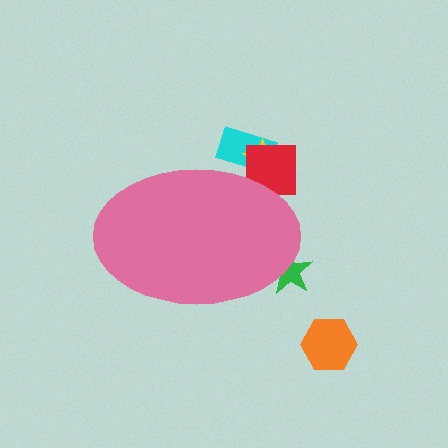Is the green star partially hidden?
Yes, the green star is partially hidden behind the pink ellipse.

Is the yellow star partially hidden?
Yes, the yellow star is partially hidden behind the pink ellipse.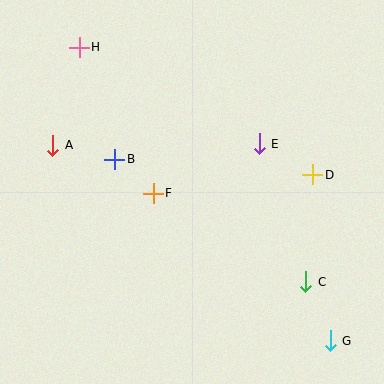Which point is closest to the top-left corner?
Point H is closest to the top-left corner.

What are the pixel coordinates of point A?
Point A is at (53, 145).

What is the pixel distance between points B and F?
The distance between B and F is 51 pixels.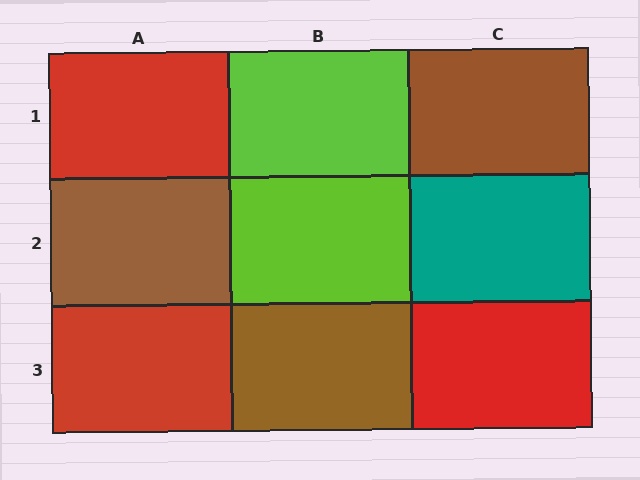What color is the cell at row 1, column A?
Red.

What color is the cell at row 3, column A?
Red.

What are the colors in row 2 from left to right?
Brown, lime, teal.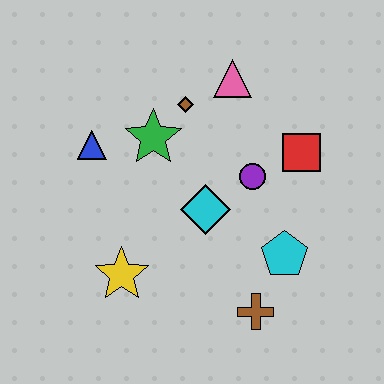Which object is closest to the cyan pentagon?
The brown cross is closest to the cyan pentagon.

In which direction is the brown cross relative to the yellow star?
The brown cross is to the right of the yellow star.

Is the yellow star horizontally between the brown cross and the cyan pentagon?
No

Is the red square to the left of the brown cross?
No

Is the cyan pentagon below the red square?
Yes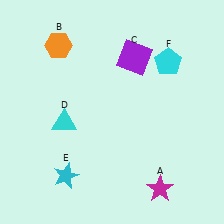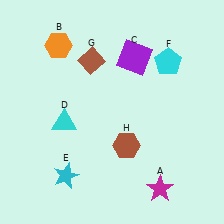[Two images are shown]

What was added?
A brown diamond (G), a brown hexagon (H) were added in Image 2.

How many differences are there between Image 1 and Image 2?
There are 2 differences between the two images.